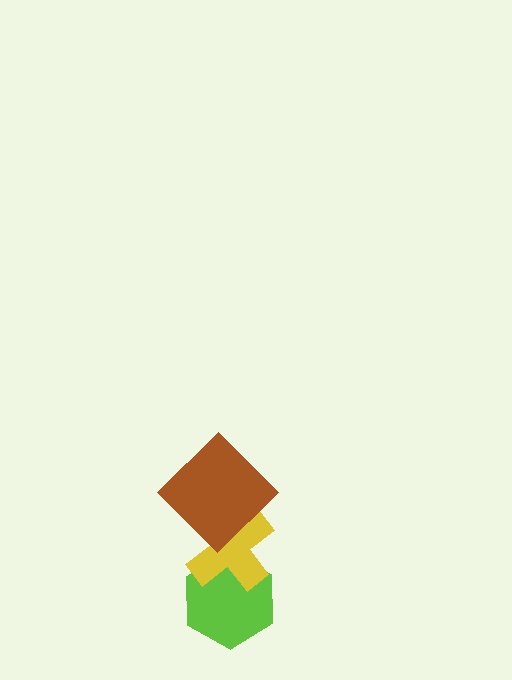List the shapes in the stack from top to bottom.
From top to bottom: the brown diamond, the yellow cross, the lime hexagon.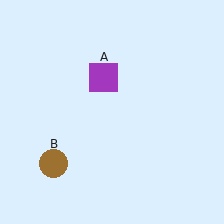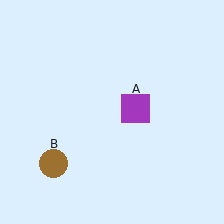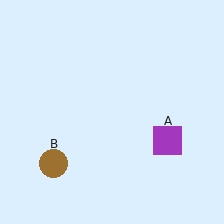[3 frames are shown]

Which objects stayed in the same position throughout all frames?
Brown circle (object B) remained stationary.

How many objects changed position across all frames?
1 object changed position: purple square (object A).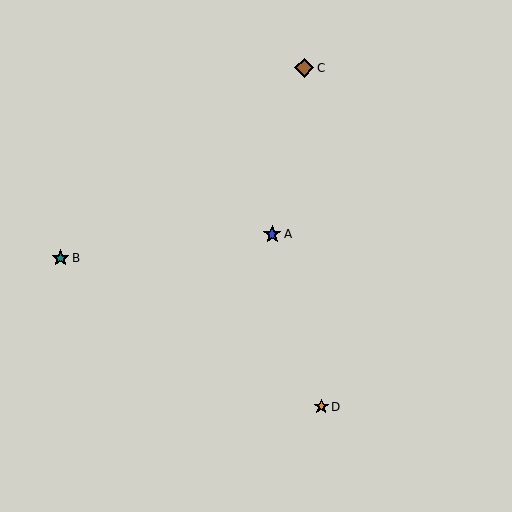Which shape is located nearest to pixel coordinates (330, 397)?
The orange star (labeled D) at (321, 407) is nearest to that location.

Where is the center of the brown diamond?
The center of the brown diamond is at (304, 68).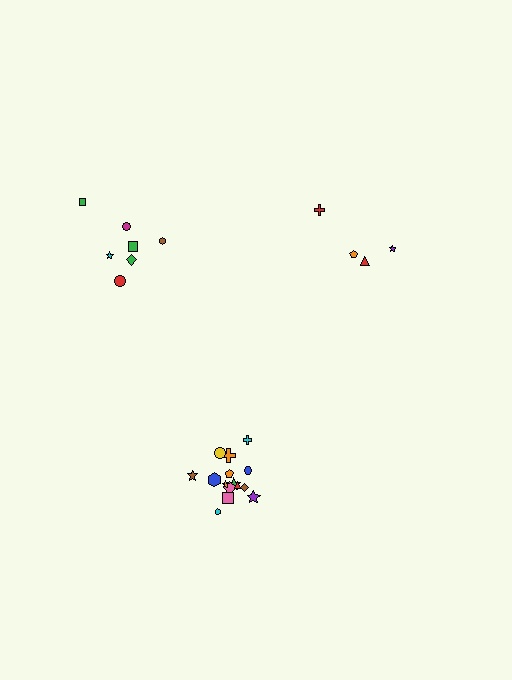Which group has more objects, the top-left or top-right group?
The top-left group.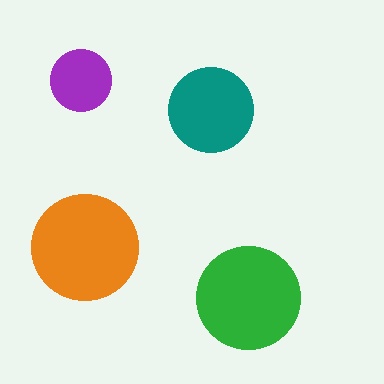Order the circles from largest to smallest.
the orange one, the green one, the teal one, the purple one.